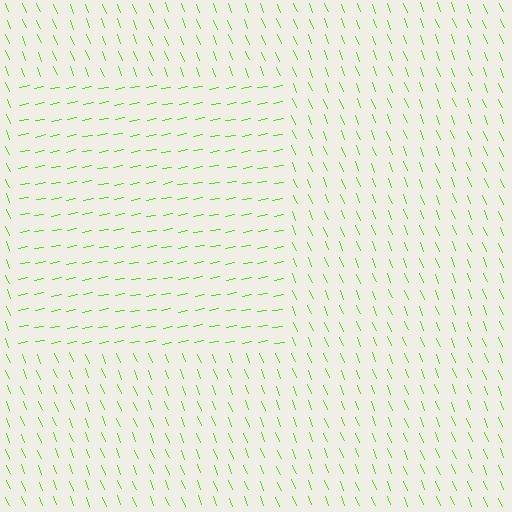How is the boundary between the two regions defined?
The boundary is defined purely by a change in line orientation (approximately 78 degrees difference). All lines are the same color and thickness.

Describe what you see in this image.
The image is filled with small lime line segments. A rectangle region in the image has lines oriented differently from the surrounding lines, creating a visible texture boundary.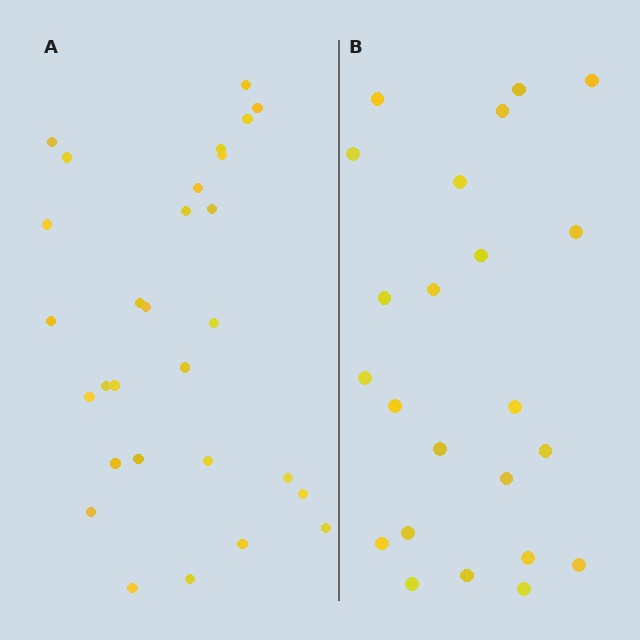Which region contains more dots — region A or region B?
Region A (the left region) has more dots.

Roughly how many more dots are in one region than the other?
Region A has about 6 more dots than region B.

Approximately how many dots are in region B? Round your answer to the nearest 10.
About 20 dots. (The exact count is 23, which rounds to 20.)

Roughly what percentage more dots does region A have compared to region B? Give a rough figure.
About 25% more.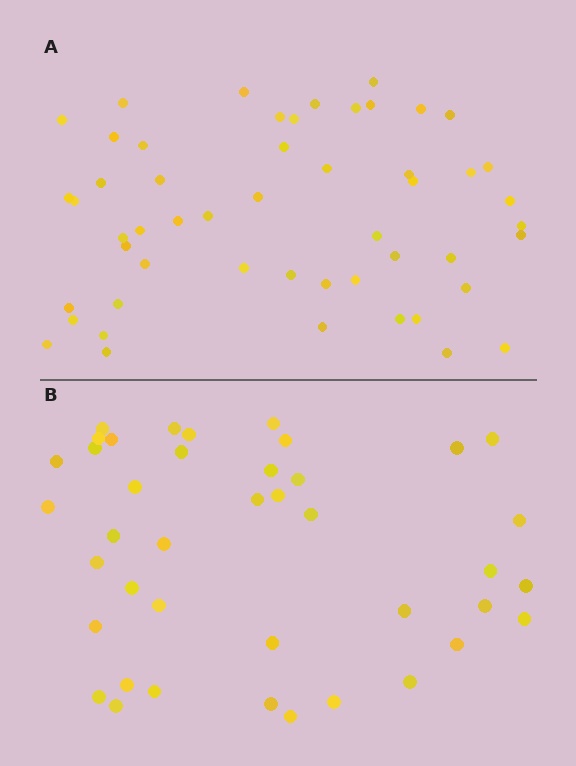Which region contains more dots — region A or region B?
Region A (the top region) has more dots.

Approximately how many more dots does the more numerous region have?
Region A has roughly 12 or so more dots than region B.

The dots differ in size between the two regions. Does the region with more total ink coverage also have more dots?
No. Region B has more total ink coverage because its dots are larger, but region A actually contains more individual dots. Total area can be misleading — the number of items is what matters here.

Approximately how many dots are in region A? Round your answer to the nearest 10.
About 50 dots. (The exact count is 52, which rounds to 50.)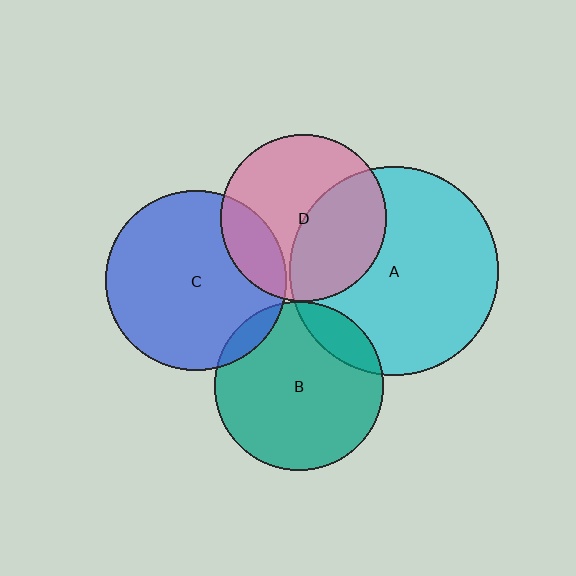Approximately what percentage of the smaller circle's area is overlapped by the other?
Approximately 15%.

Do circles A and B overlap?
Yes.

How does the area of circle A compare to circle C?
Approximately 1.3 times.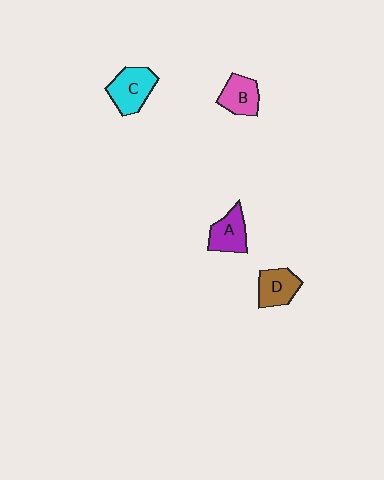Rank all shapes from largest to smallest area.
From largest to smallest: C (cyan), A (purple), D (brown), B (pink).